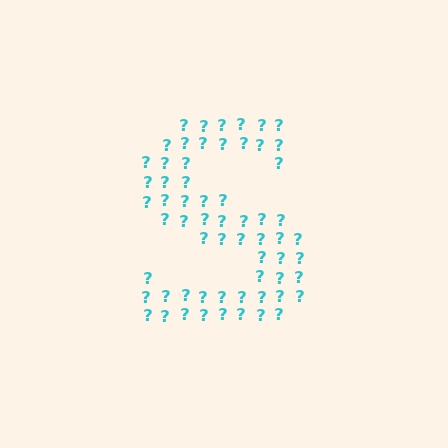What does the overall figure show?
The overall figure shows the letter S.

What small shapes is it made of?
It is made of small question marks.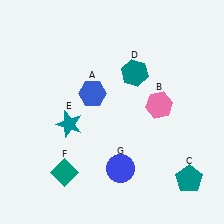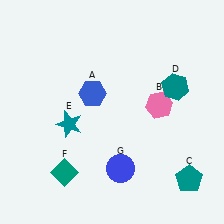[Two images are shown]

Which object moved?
The teal hexagon (D) moved right.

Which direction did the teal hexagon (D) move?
The teal hexagon (D) moved right.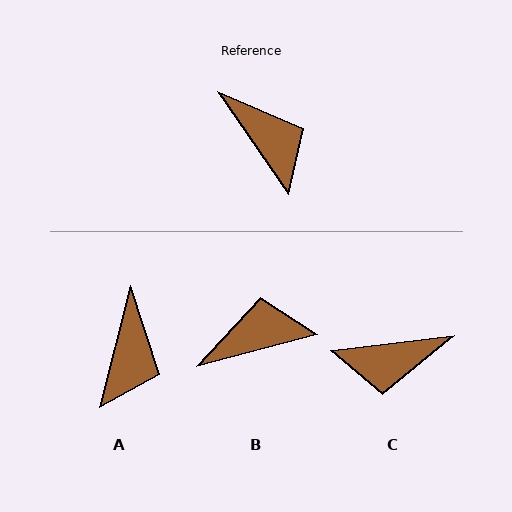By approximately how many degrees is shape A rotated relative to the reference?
Approximately 48 degrees clockwise.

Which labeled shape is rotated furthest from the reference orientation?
C, about 117 degrees away.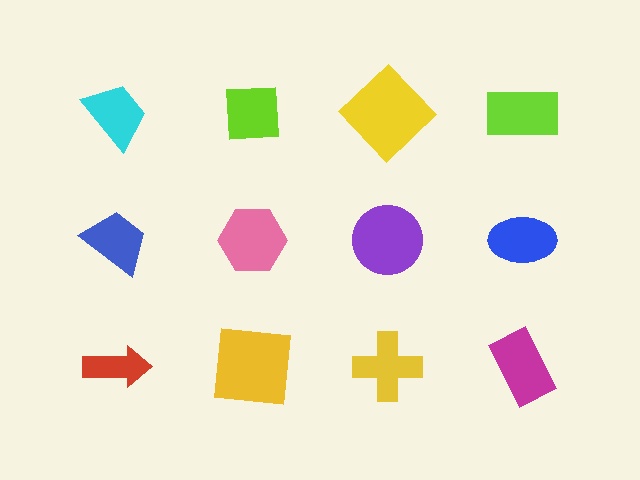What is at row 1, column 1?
A cyan trapezoid.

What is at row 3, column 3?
A yellow cross.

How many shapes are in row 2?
4 shapes.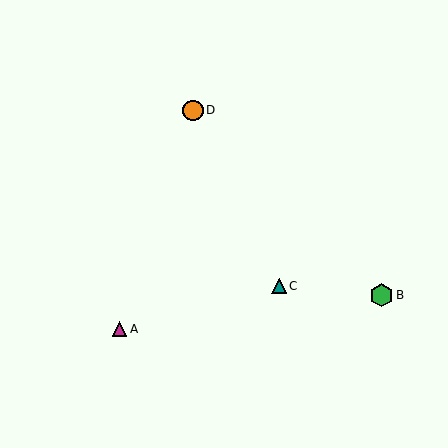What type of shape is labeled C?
Shape C is a teal triangle.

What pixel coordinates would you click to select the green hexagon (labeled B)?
Click at (381, 295) to select the green hexagon B.